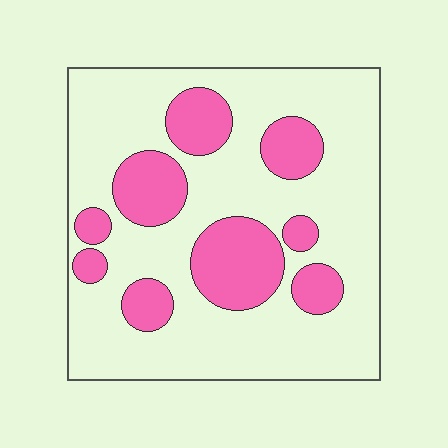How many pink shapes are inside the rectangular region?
9.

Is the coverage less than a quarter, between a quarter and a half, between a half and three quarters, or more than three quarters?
Between a quarter and a half.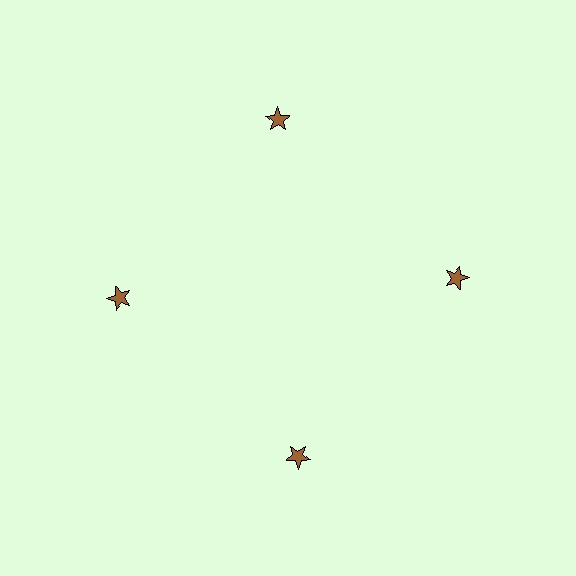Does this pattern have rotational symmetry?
Yes, this pattern has 4-fold rotational symmetry. It looks the same after rotating 90 degrees around the center.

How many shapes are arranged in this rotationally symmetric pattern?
There are 4 shapes, arranged in 4 groups of 1.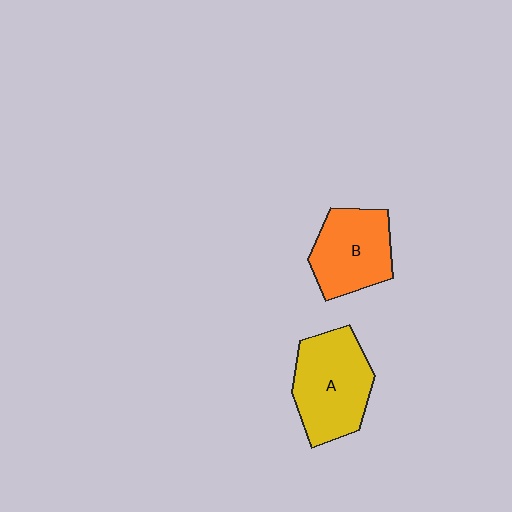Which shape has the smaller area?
Shape B (orange).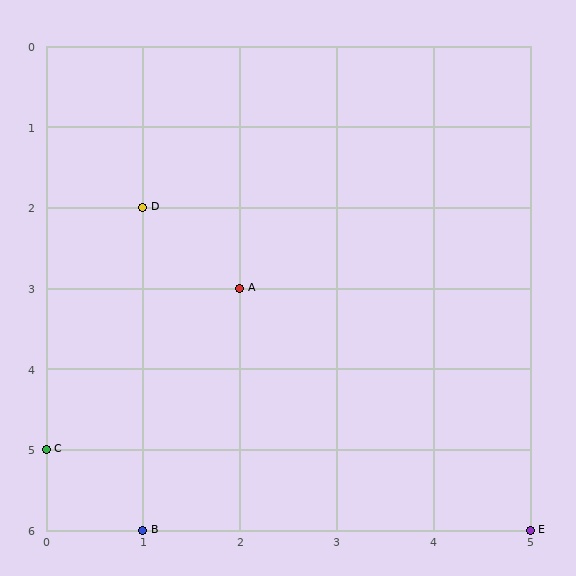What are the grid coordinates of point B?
Point B is at grid coordinates (1, 6).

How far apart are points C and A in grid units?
Points C and A are 2 columns and 2 rows apart (about 2.8 grid units diagonally).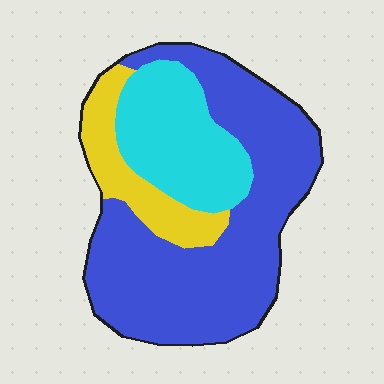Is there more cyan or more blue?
Blue.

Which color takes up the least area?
Yellow, at roughly 15%.